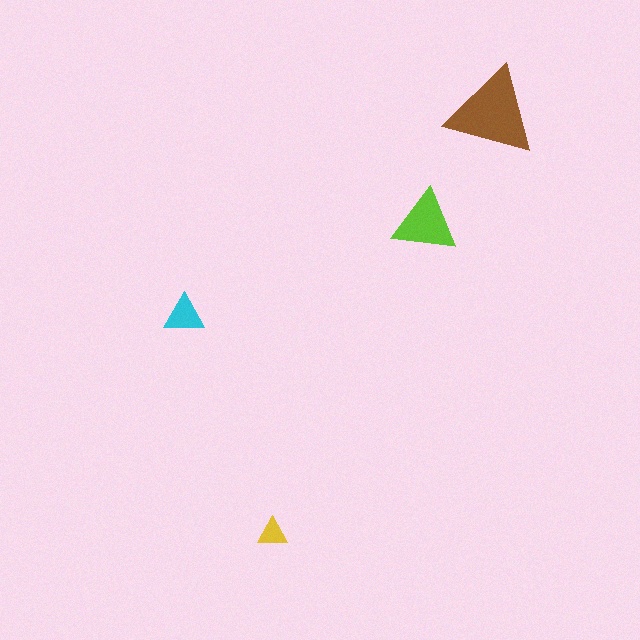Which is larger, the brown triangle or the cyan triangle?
The brown one.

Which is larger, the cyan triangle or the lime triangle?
The lime one.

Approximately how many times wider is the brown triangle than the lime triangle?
About 1.5 times wider.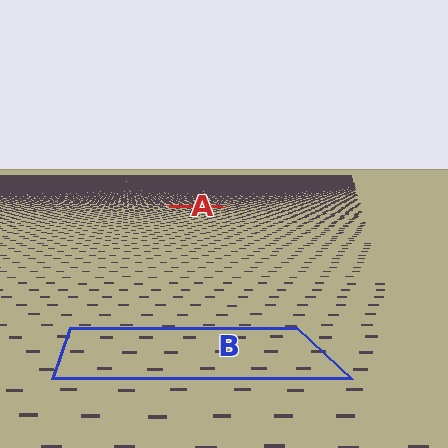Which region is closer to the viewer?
Region B is closer. The texture elements there are larger and more spread out.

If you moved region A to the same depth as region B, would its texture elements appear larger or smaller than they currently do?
They would appear larger. At a closer depth, the same texture elements are projected at a bigger on-screen size.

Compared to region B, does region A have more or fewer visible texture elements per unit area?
Region A has more texture elements per unit area — they are packed more densely because it is farther away.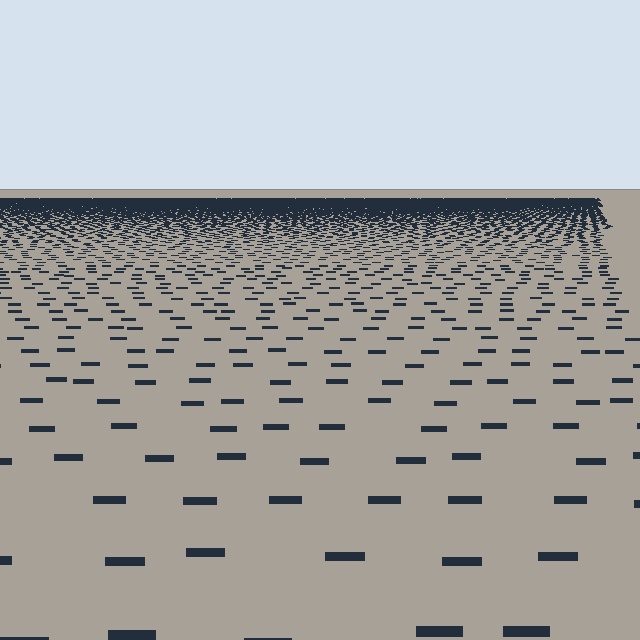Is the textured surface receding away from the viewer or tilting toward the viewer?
The surface is receding away from the viewer. Texture elements get smaller and denser toward the top.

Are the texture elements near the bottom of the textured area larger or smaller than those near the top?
Larger. Near the bottom, elements are closer to the viewer and appear at a bigger on-screen size.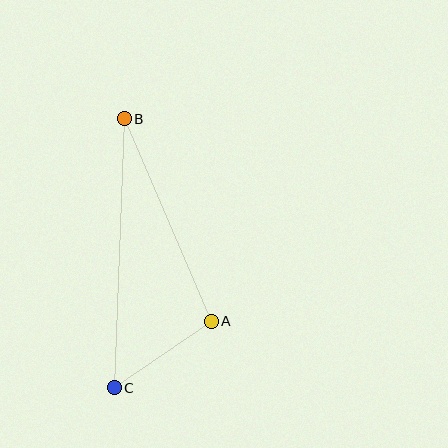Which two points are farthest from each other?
Points B and C are farthest from each other.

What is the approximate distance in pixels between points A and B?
The distance between A and B is approximately 220 pixels.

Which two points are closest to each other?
Points A and C are closest to each other.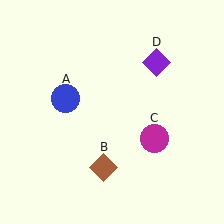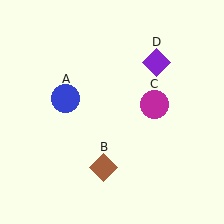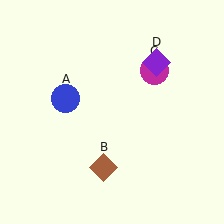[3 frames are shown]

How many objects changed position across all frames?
1 object changed position: magenta circle (object C).